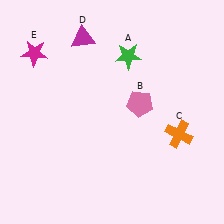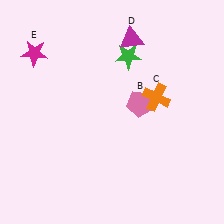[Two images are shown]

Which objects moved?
The objects that moved are: the orange cross (C), the magenta triangle (D).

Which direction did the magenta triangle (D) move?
The magenta triangle (D) moved right.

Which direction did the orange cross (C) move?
The orange cross (C) moved up.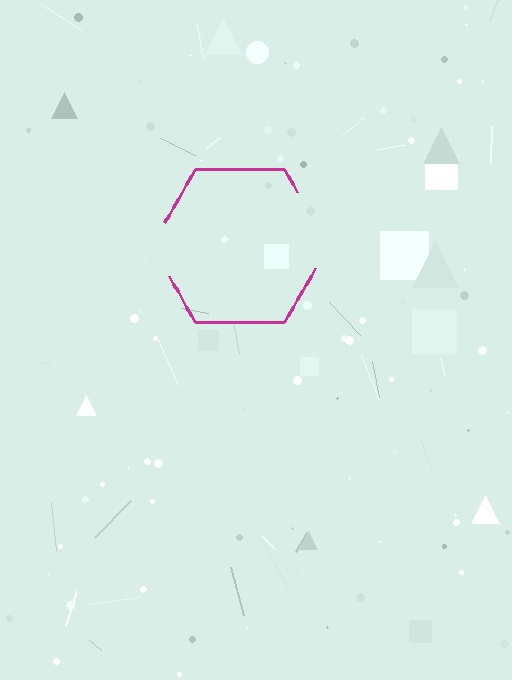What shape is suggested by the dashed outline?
The dashed outline suggests a hexagon.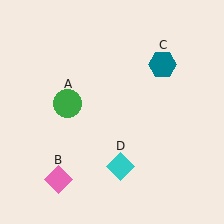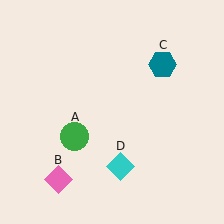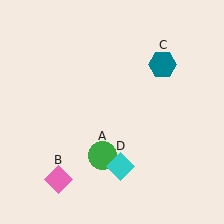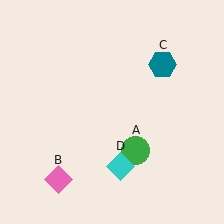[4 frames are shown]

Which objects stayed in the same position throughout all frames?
Pink diamond (object B) and teal hexagon (object C) and cyan diamond (object D) remained stationary.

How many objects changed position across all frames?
1 object changed position: green circle (object A).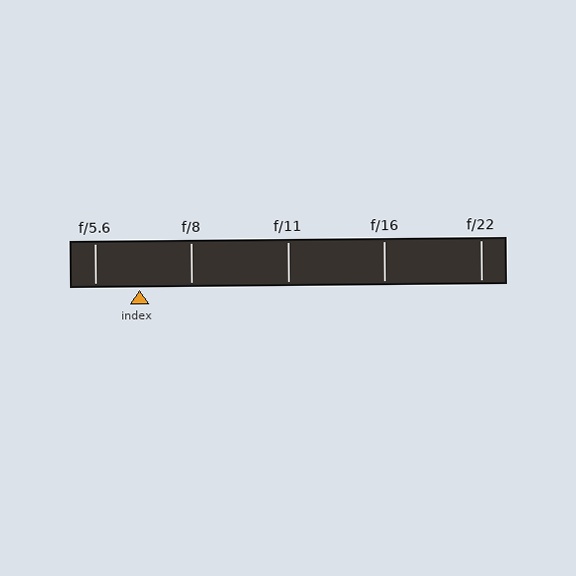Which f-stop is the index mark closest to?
The index mark is closest to f/5.6.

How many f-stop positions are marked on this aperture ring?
There are 5 f-stop positions marked.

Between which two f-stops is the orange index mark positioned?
The index mark is between f/5.6 and f/8.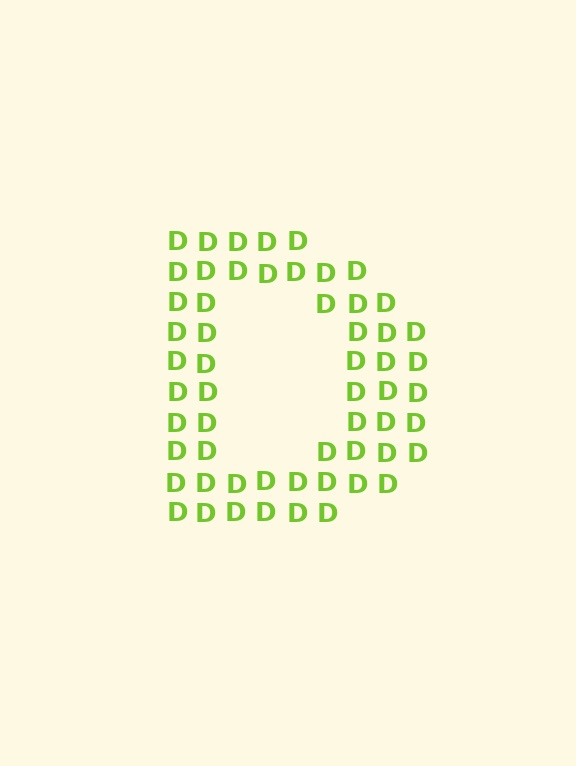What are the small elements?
The small elements are letter D's.